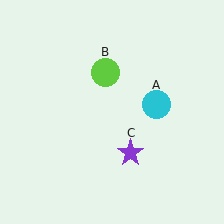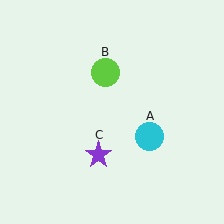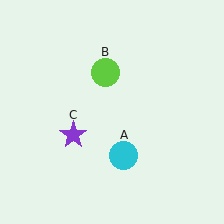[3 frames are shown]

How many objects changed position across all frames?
2 objects changed position: cyan circle (object A), purple star (object C).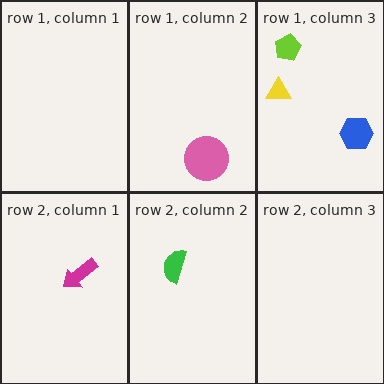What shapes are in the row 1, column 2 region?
The pink circle.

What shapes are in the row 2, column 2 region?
The green semicircle.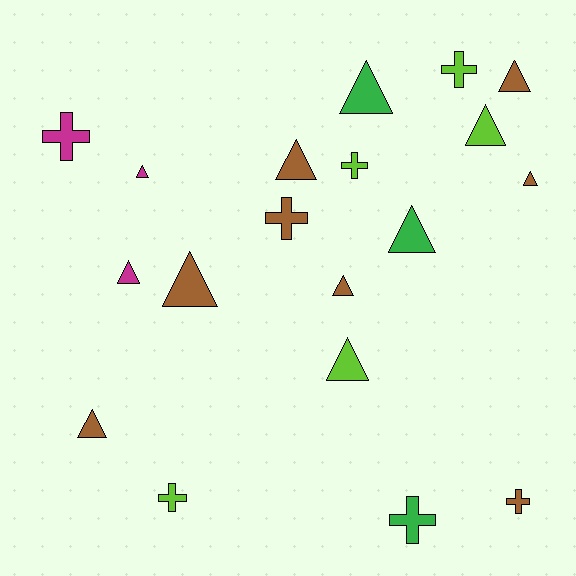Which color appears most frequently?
Brown, with 8 objects.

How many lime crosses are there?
There are 3 lime crosses.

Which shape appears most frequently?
Triangle, with 12 objects.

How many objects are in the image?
There are 19 objects.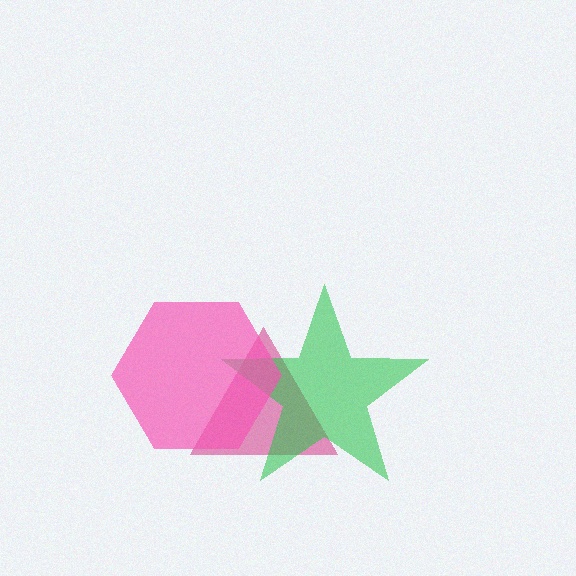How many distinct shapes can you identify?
There are 3 distinct shapes: a magenta triangle, a green star, a pink hexagon.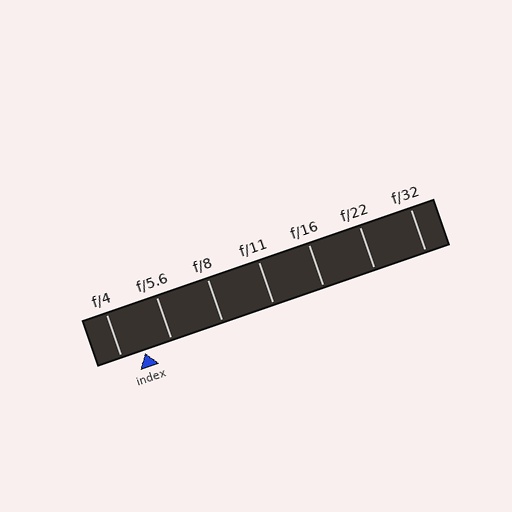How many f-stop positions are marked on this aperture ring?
There are 7 f-stop positions marked.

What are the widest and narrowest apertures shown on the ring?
The widest aperture shown is f/4 and the narrowest is f/32.